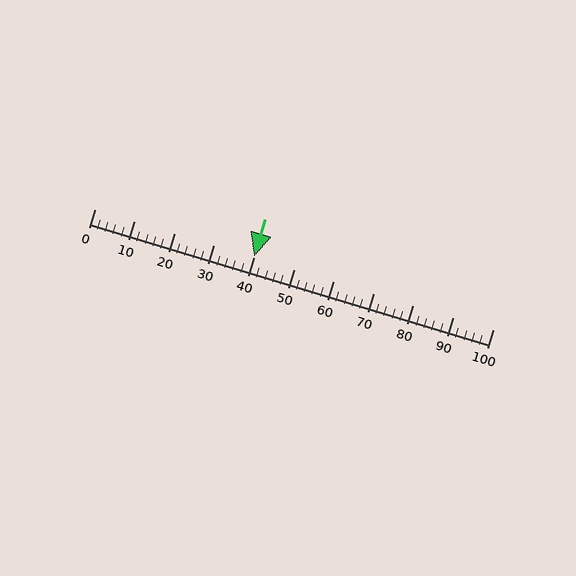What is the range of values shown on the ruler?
The ruler shows values from 0 to 100.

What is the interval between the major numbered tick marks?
The major tick marks are spaced 10 units apart.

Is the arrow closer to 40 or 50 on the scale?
The arrow is closer to 40.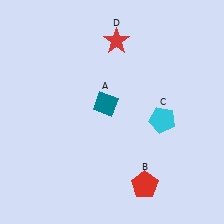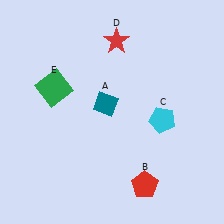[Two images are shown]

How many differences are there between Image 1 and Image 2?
There is 1 difference between the two images.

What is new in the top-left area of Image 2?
A green square (E) was added in the top-left area of Image 2.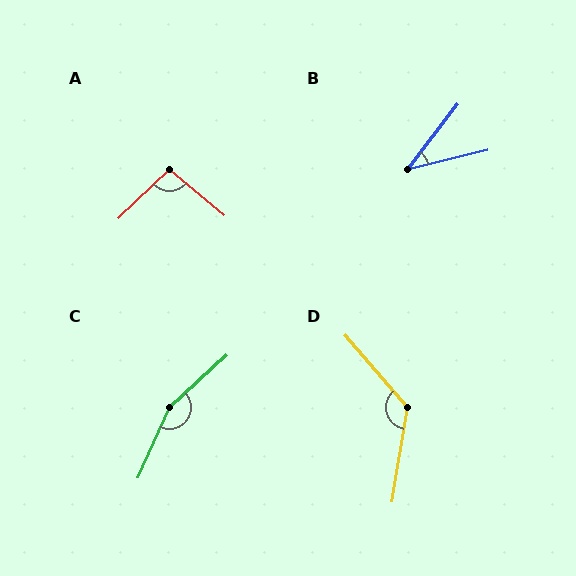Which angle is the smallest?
B, at approximately 39 degrees.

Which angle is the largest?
C, at approximately 156 degrees.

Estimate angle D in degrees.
Approximately 130 degrees.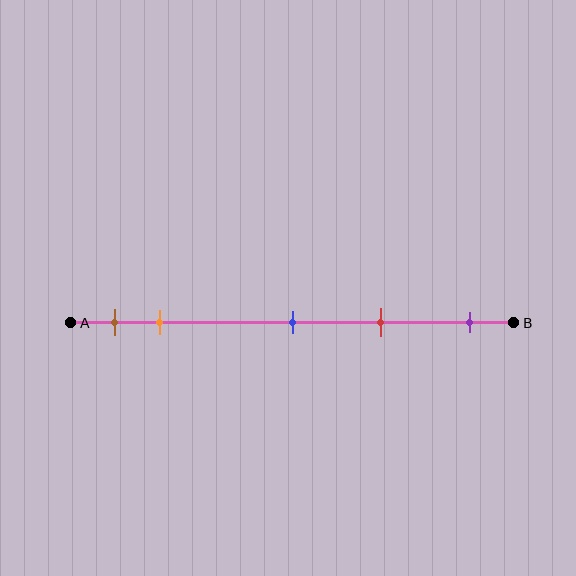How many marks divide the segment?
There are 5 marks dividing the segment.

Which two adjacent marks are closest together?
The brown and orange marks are the closest adjacent pair.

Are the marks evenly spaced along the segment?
No, the marks are not evenly spaced.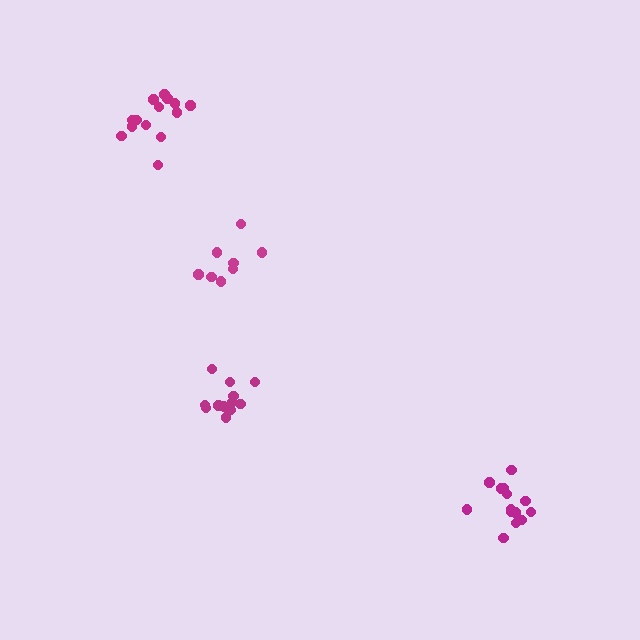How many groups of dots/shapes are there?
There are 4 groups.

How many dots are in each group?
Group 1: 12 dots, Group 2: 14 dots, Group 3: 14 dots, Group 4: 8 dots (48 total).